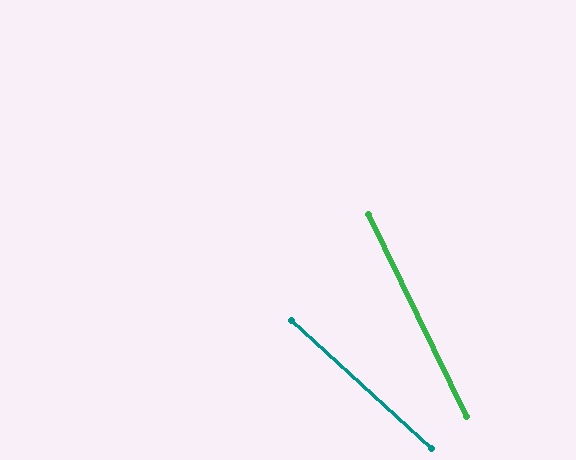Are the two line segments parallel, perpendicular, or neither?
Neither parallel nor perpendicular — they differ by about 22°.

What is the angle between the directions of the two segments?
Approximately 22 degrees.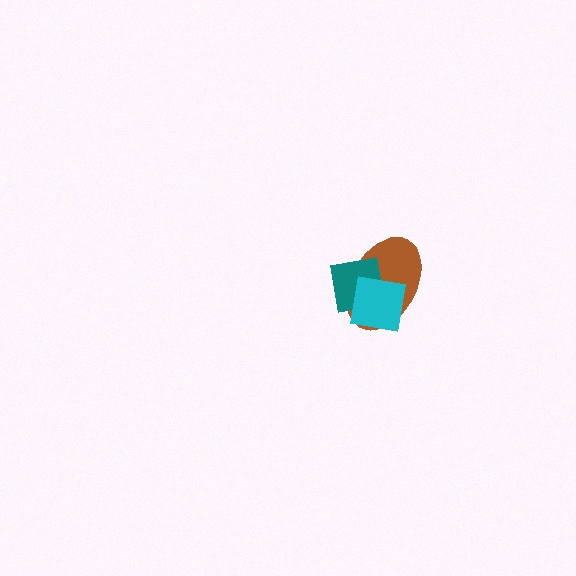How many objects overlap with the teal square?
2 objects overlap with the teal square.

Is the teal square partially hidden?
Yes, it is partially covered by another shape.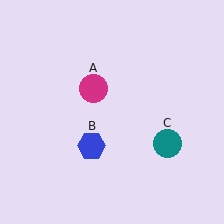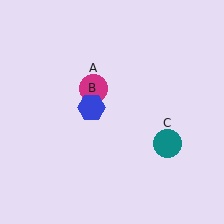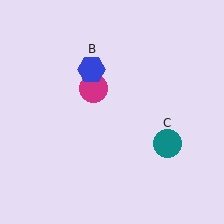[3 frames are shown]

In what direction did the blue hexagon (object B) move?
The blue hexagon (object B) moved up.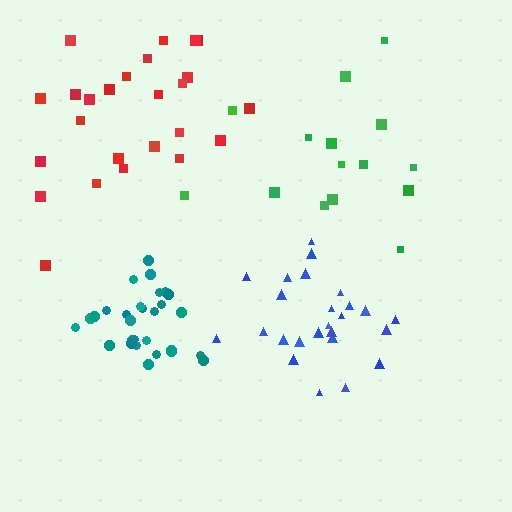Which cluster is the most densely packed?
Teal.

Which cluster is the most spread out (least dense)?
Green.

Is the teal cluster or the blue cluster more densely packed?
Teal.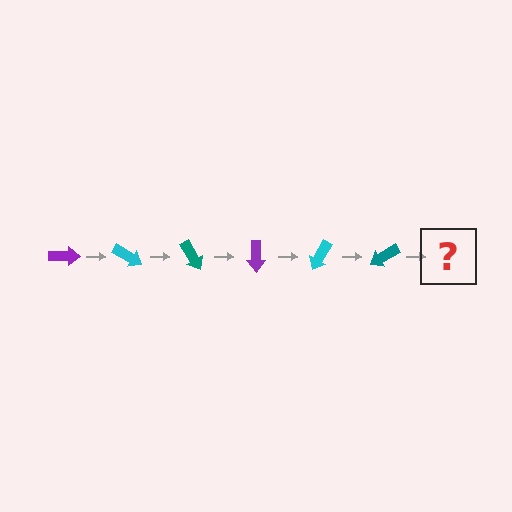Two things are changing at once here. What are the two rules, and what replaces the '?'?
The two rules are that it rotates 30 degrees each step and the color cycles through purple, cyan, and teal. The '?' should be a purple arrow, rotated 180 degrees from the start.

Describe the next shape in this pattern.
It should be a purple arrow, rotated 180 degrees from the start.